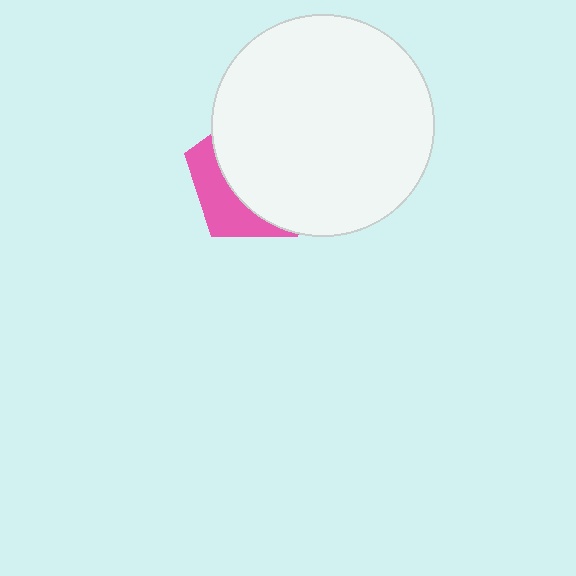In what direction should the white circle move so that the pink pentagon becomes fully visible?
The white circle should move right. That is the shortest direction to clear the overlap and leave the pink pentagon fully visible.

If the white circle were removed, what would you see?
You would see the complete pink pentagon.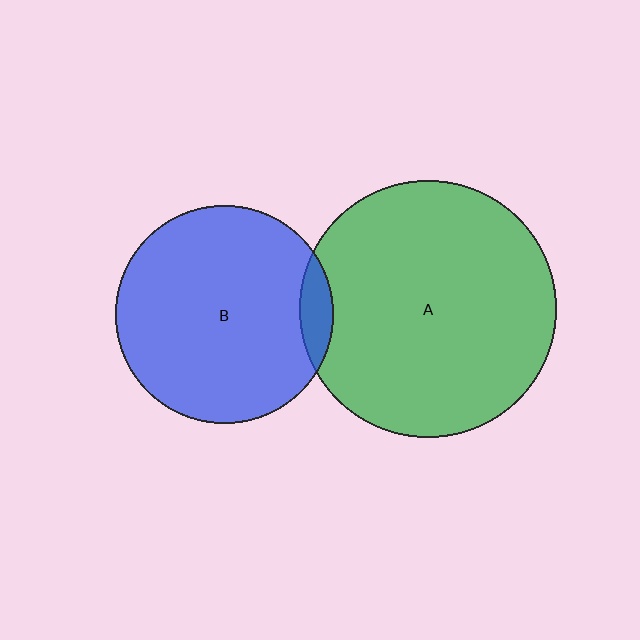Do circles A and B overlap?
Yes.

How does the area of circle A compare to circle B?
Approximately 1.4 times.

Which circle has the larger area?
Circle A (green).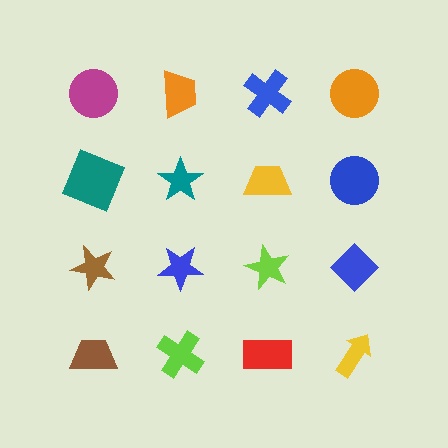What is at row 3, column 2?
A blue star.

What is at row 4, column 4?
A yellow arrow.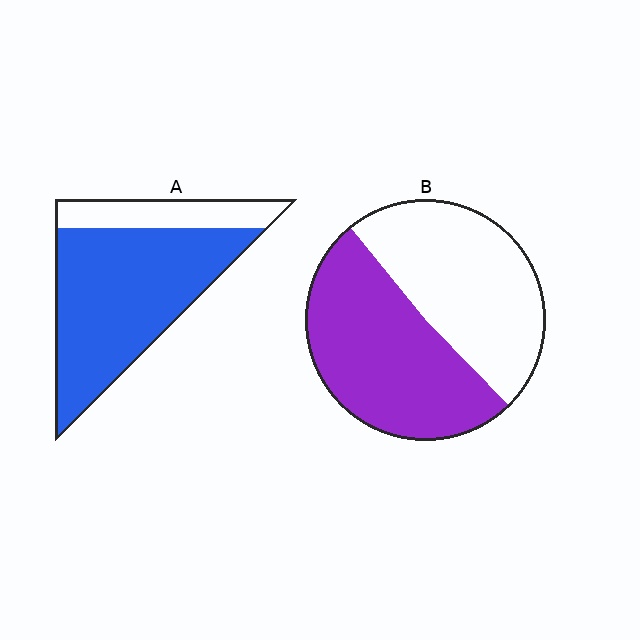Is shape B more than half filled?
Roughly half.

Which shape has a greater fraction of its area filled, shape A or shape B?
Shape A.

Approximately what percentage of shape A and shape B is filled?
A is approximately 80% and B is approximately 50%.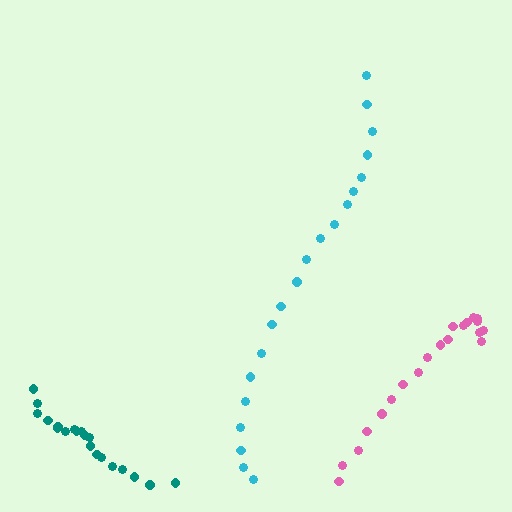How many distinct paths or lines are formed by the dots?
There are 3 distinct paths.